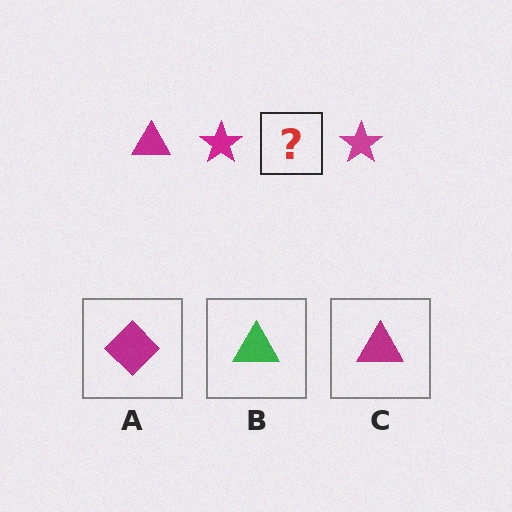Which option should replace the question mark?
Option C.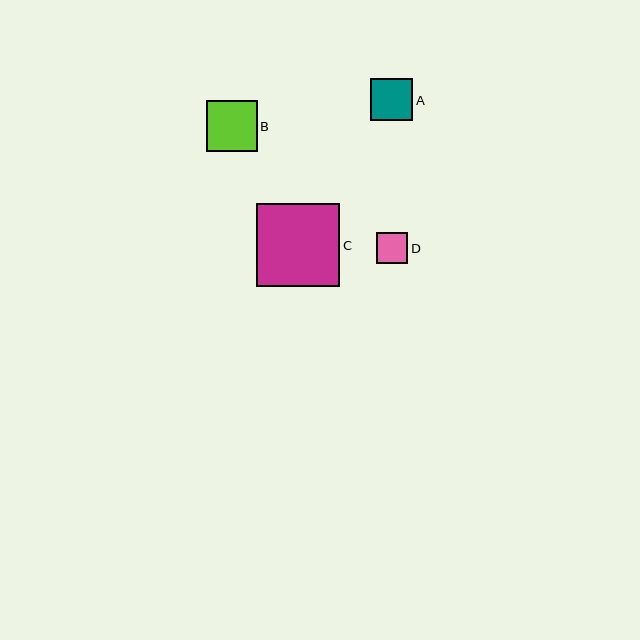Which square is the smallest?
Square D is the smallest with a size of approximately 31 pixels.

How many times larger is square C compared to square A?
Square C is approximately 2.0 times the size of square A.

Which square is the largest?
Square C is the largest with a size of approximately 83 pixels.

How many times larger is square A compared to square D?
Square A is approximately 1.3 times the size of square D.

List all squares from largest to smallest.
From largest to smallest: C, B, A, D.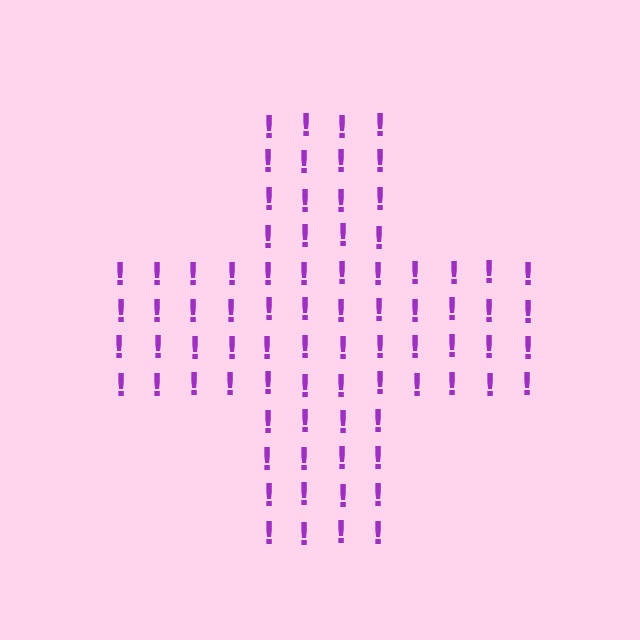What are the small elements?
The small elements are exclamation marks.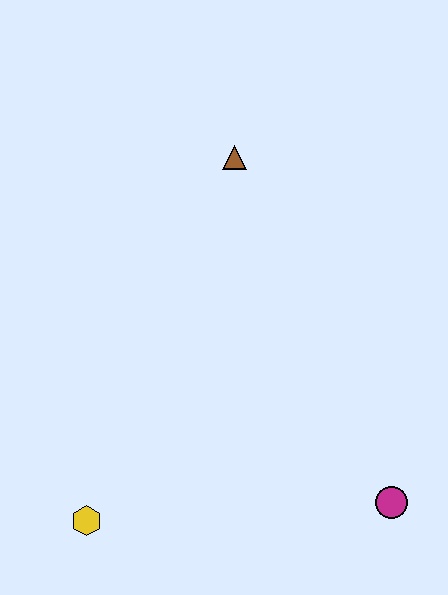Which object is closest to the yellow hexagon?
The magenta circle is closest to the yellow hexagon.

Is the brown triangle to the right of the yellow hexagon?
Yes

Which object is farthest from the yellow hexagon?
The brown triangle is farthest from the yellow hexagon.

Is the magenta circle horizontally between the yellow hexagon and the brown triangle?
No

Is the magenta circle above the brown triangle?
No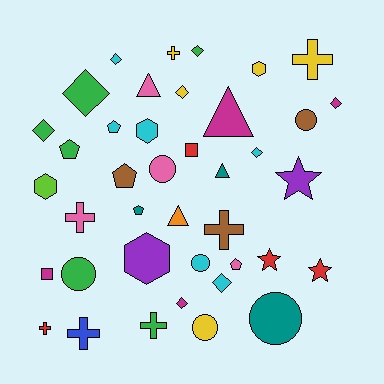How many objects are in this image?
There are 40 objects.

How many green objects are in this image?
There are 6 green objects.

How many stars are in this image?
There are 3 stars.